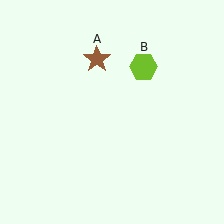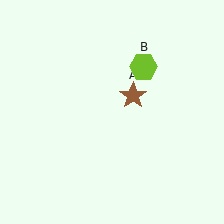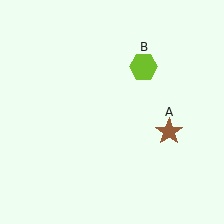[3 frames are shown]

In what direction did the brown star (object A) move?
The brown star (object A) moved down and to the right.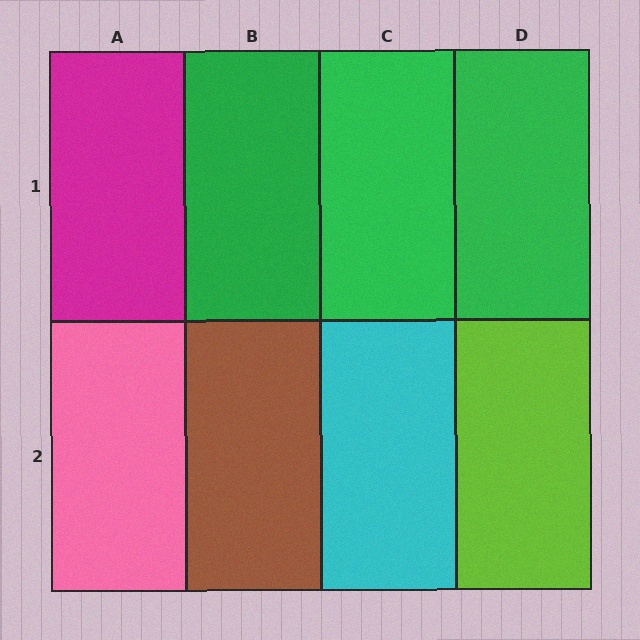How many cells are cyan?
1 cell is cyan.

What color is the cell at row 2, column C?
Cyan.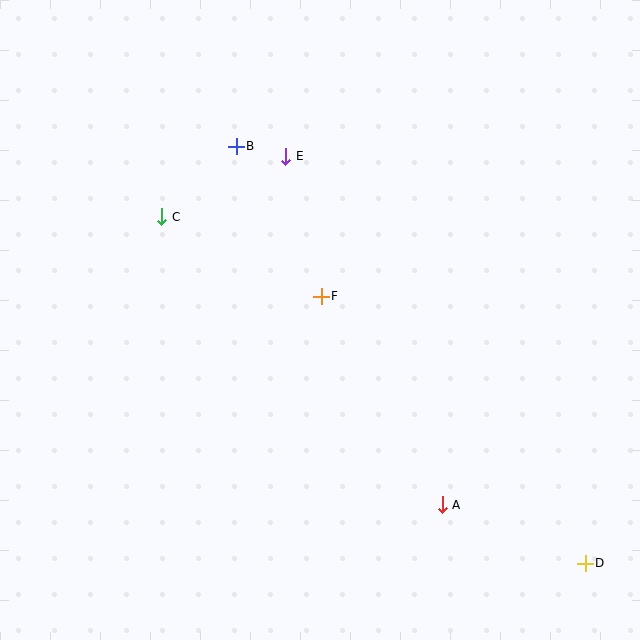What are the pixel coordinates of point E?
Point E is at (286, 156).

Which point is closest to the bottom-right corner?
Point D is closest to the bottom-right corner.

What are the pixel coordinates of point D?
Point D is at (585, 563).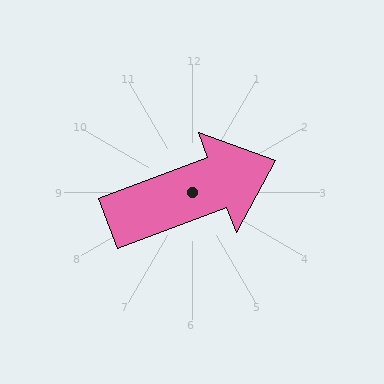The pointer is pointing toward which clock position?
Roughly 2 o'clock.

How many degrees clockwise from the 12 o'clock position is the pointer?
Approximately 69 degrees.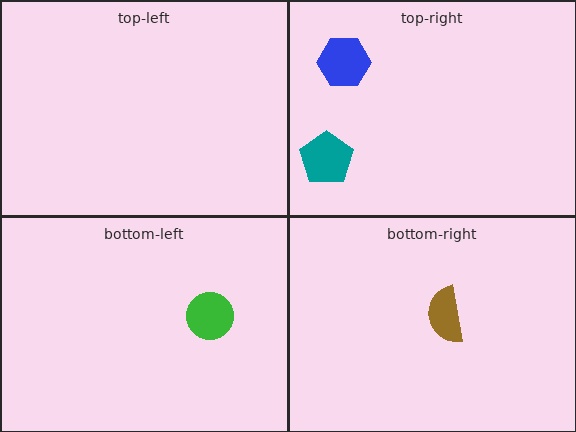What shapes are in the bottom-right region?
The brown semicircle.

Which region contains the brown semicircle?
The bottom-right region.